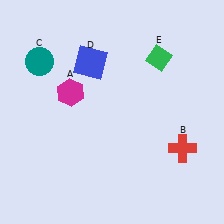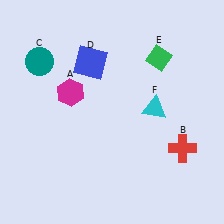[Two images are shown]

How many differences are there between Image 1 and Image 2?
There is 1 difference between the two images.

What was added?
A cyan triangle (F) was added in Image 2.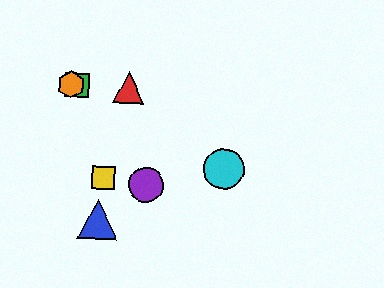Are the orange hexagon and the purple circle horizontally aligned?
No, the orange hexagon is at y≈85 and the purple circle is at y≈185.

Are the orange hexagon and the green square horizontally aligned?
Yes, both are at y≈85.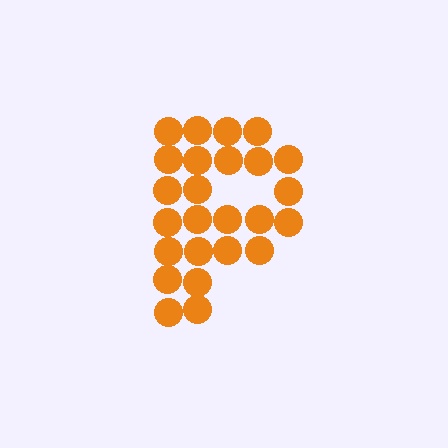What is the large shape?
The large shape is the letter P.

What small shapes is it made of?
It is made of small circles.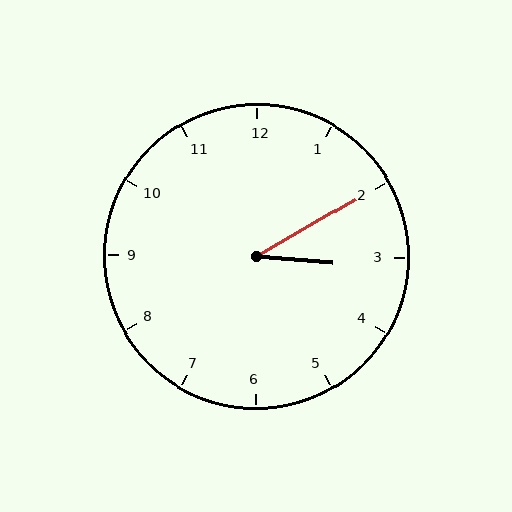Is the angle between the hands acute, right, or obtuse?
It is acute.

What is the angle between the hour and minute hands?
Approximately 35 degrees.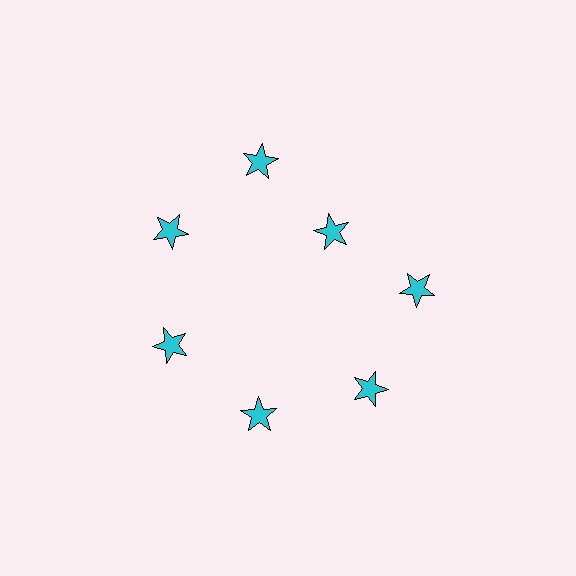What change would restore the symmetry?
The symmetry would be restored by moving it outward, back onto the ring so that all 7 stars sit at equal angles and equal distance from the center.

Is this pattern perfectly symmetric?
No. The 7 cyan stars are arranged in a ring, but one element near the 1 o'clock position is pulled inward toward the center, breaking the 7-fold rotational symmetry.